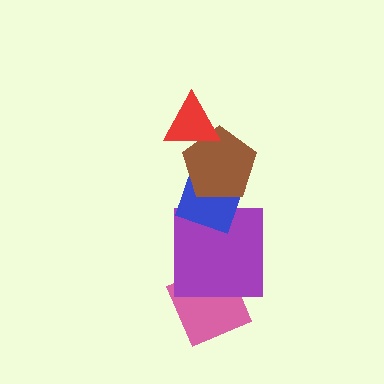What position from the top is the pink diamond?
The pink diamond is 5th from the top.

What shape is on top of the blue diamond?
The brown pentagon is on top of the blue diamond.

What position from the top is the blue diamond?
The blue diamond is 3rd from the top.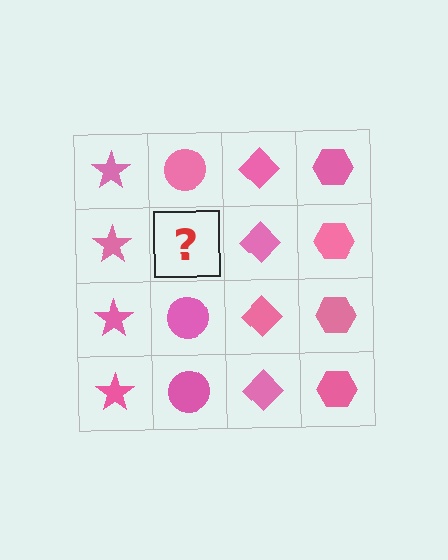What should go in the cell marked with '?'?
The missing cell should contain a pink circle.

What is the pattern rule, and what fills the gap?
The rule is that each column has a consistent shape. The gap should be filled with a pink circle.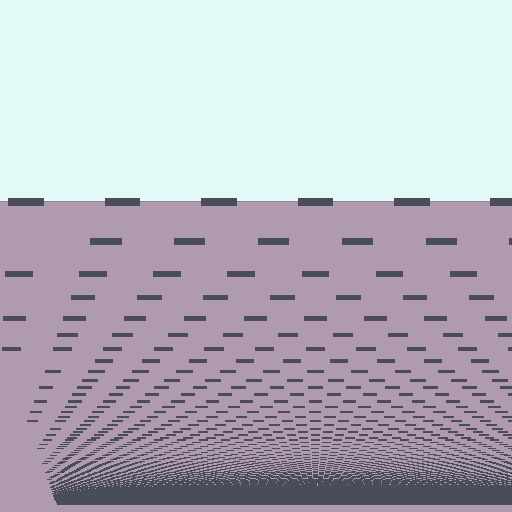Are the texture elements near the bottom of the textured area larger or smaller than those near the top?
Smaller. The gradient is inverted — elements near the bottom are smaller and denser.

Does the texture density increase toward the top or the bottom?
Density increases toward the bottom.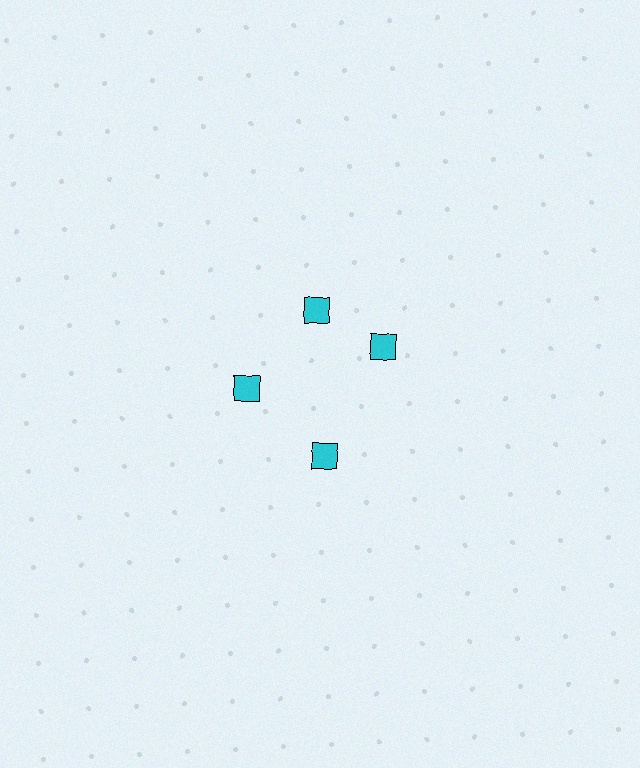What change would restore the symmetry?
The symmetry would be restored by rotating it back into even spacing with its neighbors so that all 4 squares sit at equal angles and equal distance from the center.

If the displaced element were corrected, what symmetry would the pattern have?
It would have 4-fold rotational symmetry — the pattern would map onto itself every 90 degrees.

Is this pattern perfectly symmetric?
No. The 4 cyan squares are arranged in a ring, but one element near the 3 o'clock position is rotated out of alignment along the ring, breaking the 4-fold rotational symmetry.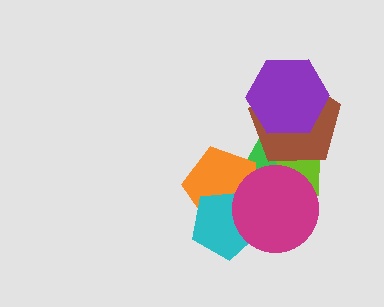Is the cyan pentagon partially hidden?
Yes, it is partially covered by another shape.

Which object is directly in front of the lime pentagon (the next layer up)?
The green triangle is directly in front of the lime pentagon.